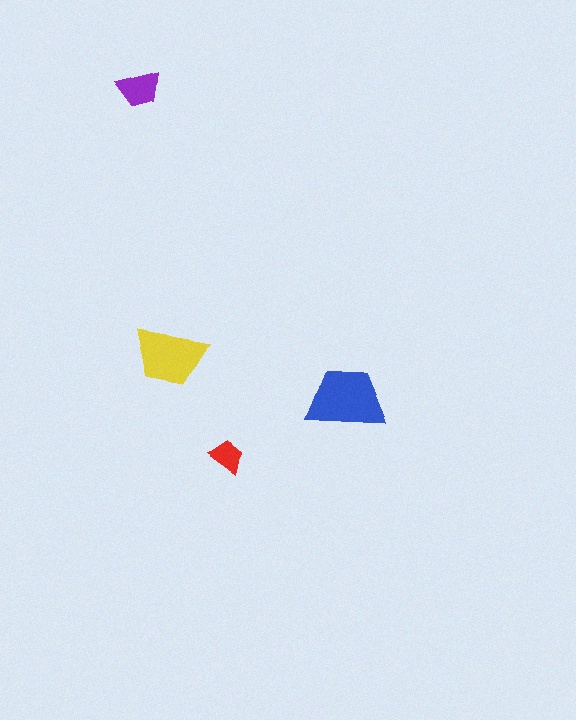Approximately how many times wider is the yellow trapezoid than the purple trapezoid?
About 1.5 times wider.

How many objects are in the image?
There are 4 objects in the image.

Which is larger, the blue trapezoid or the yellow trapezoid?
The blue one.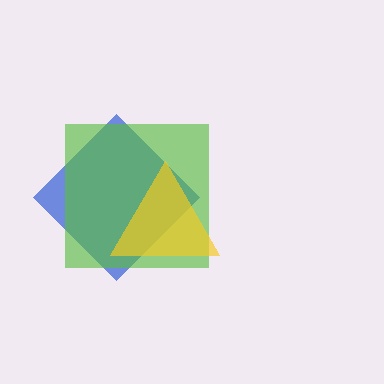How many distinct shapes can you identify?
There are 3 distinct shapes: a blue diamond, a lime square, a yellow triangle.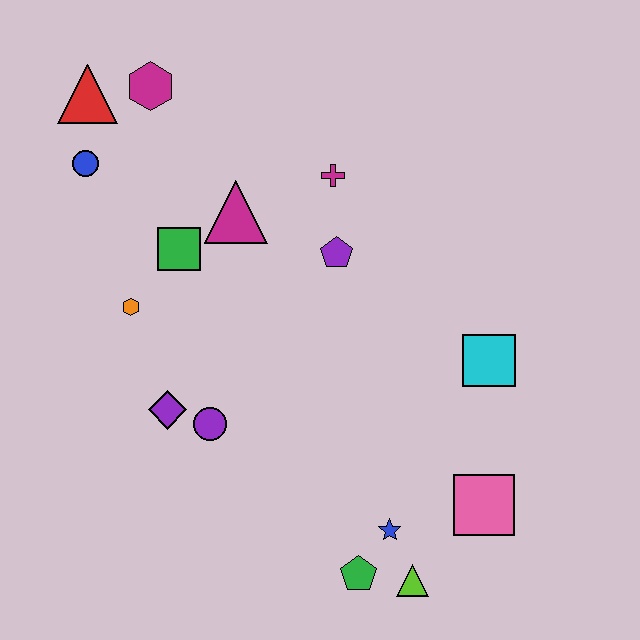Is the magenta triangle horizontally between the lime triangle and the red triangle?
Yes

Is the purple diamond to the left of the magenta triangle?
Yes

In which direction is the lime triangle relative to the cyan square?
The lime triangle is below the cyan square.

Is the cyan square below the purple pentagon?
Yes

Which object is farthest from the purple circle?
The red triangle is farthest from the purple circle.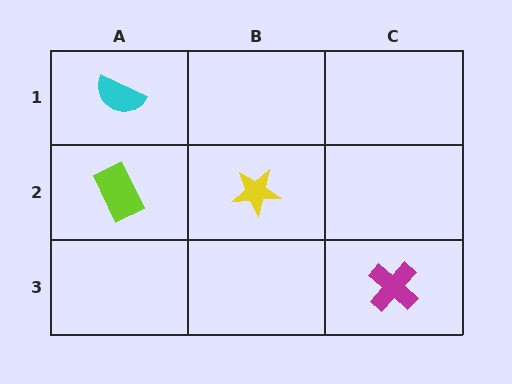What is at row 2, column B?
A yellow star.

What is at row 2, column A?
A lime rectangle.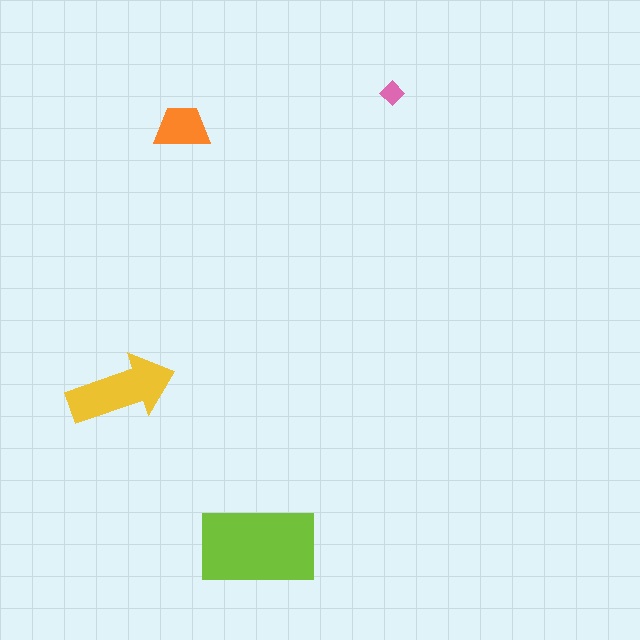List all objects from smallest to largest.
The pink diamond, the orange trapezoid, the yellow arrow, the lime rectangle.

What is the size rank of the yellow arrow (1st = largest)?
2nd.